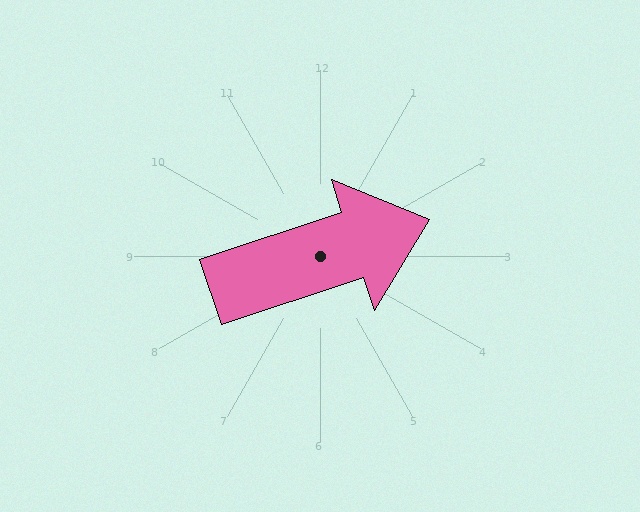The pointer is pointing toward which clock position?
Roughly 2 o'clock.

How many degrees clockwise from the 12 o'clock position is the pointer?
Approximately 72 degrees.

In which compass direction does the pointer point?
East.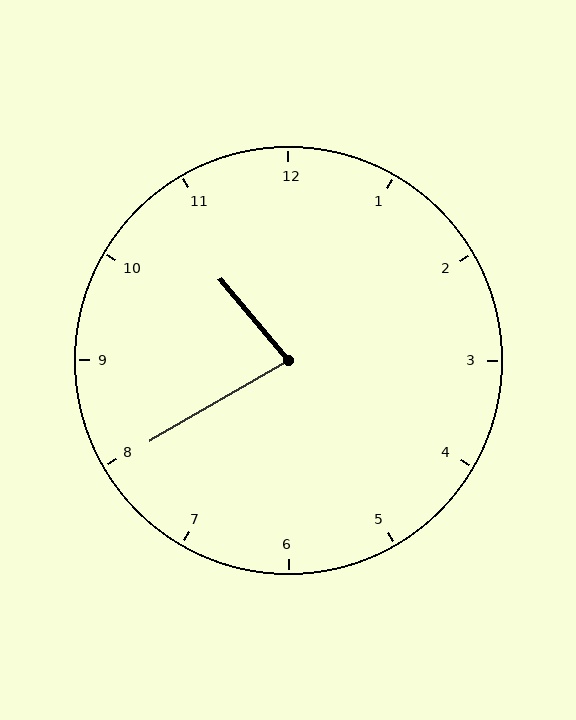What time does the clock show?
10:40.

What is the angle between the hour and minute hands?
Approximately 80 degrees.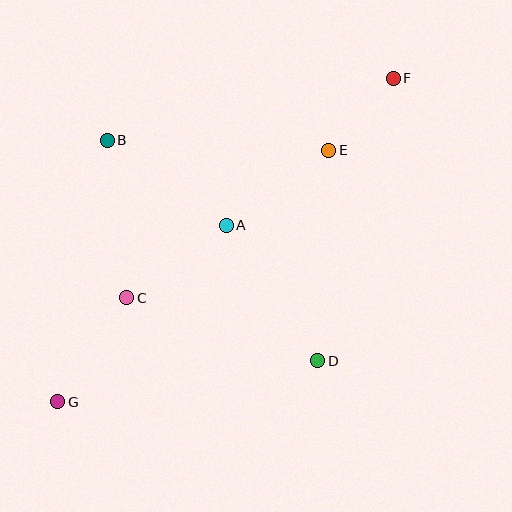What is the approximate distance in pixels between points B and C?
The distance between B and C is approximately 159 pixels.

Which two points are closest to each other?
Points E and F are closest to each other.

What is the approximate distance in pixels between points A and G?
The distance between A and G is approximately 244 pixels.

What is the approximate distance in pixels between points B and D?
The distance between B and D is approximately 305 pixels.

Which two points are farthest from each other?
Points F and G are farthest from each other.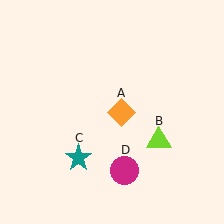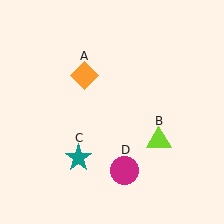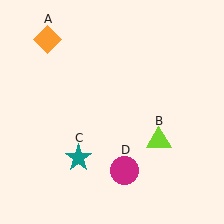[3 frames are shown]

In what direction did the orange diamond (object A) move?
The orange diamond (object A) moved up and to the left.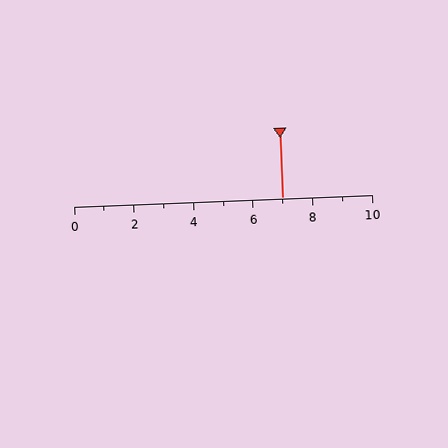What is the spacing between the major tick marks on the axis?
The major ticks are spaced 2 apart.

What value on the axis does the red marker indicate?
The marker indicates approximately 7.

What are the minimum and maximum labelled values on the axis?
The axis runs from 0 to 10.